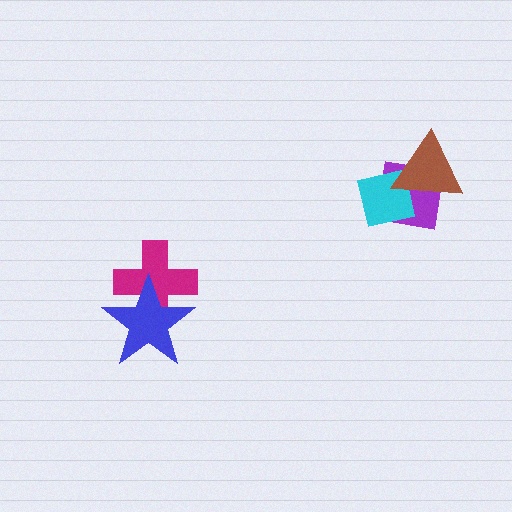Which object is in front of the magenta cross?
The blue star is in front of the magenta cross.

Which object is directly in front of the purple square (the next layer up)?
The cyan square is directly in front of the purple square.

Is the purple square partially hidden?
Yes, it is partially covered by another shape.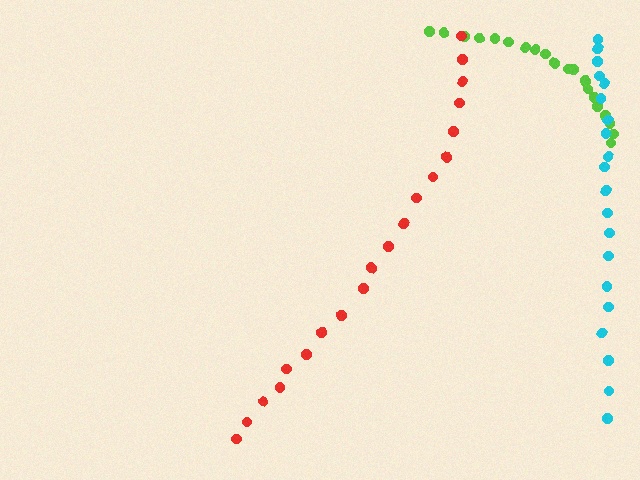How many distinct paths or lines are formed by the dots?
There are 3 distinct paths.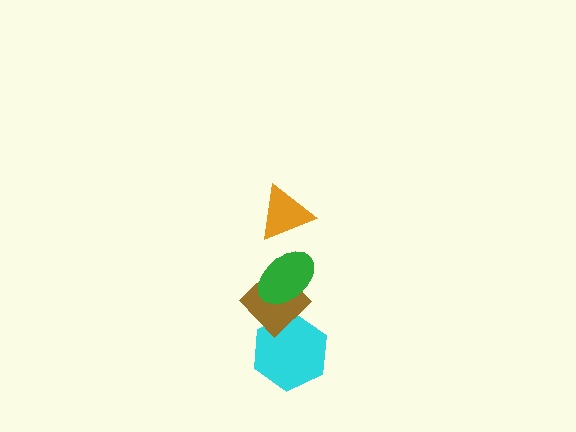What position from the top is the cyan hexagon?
The cyan hexagon is 4th from the top.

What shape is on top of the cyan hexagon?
The brown diamond is on top of the cyan hexagon.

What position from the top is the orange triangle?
The orange triangle is 1st from the top.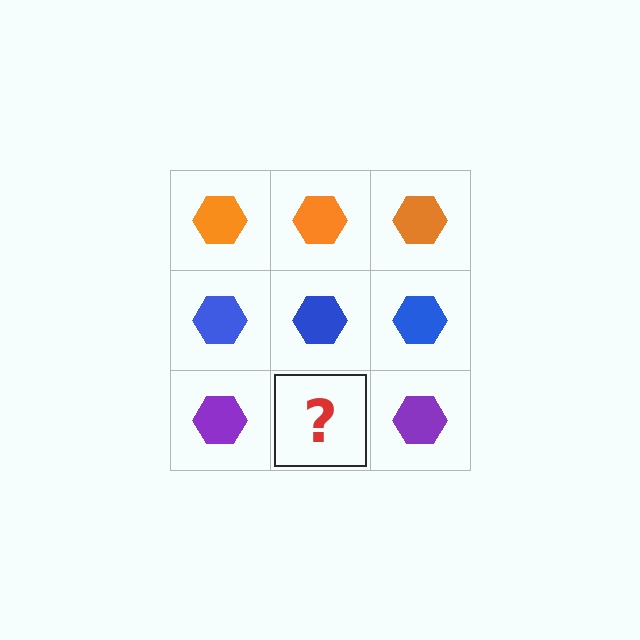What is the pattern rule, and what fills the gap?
The rule is that each row has a consistent color. The gap should be filled with a purple hexagon.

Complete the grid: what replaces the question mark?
The question mark should be replaced with a purple hexagon.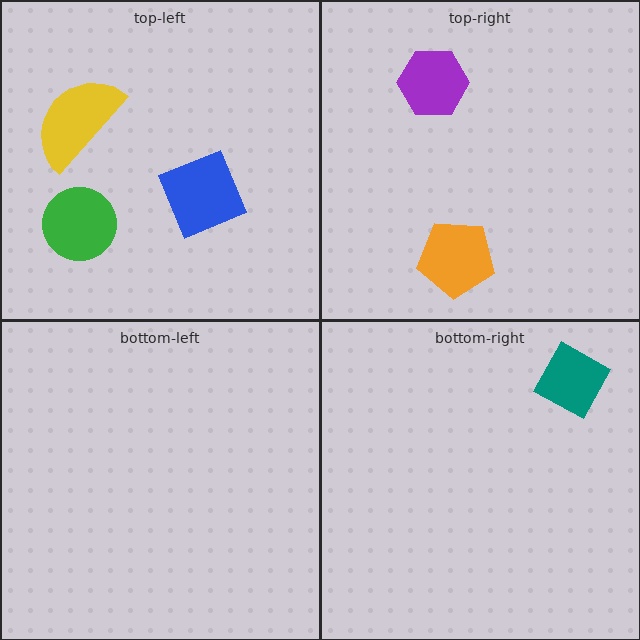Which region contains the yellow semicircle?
The top-left region.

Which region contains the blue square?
The top-left region.